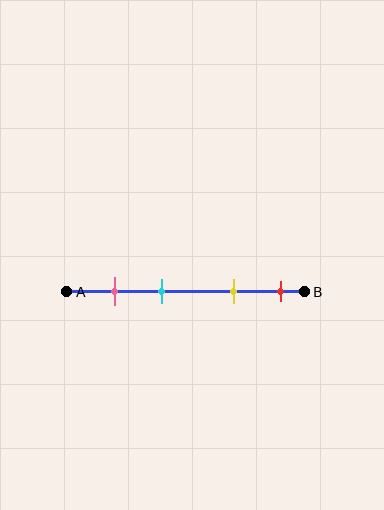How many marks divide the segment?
There are 4 marks dividing the segment.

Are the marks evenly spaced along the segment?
No, the marks are not evenly spaced.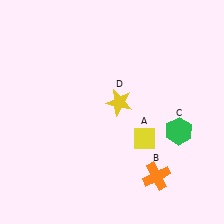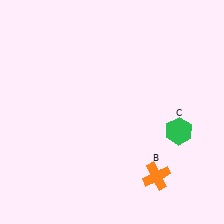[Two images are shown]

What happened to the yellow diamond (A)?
The yellow diamond (A) was removed in Image 2. It was in the bottom-right area of Image 1.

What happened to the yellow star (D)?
The yellow star (D) was removed in Image 2. It was in the top-right area of Image 1.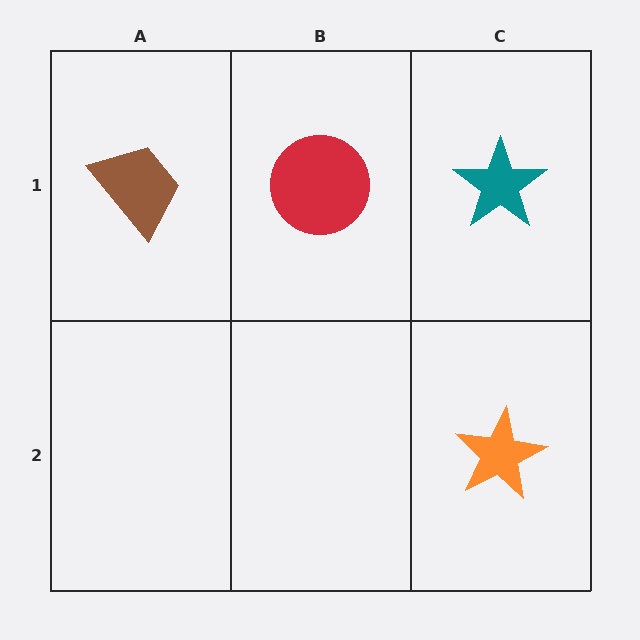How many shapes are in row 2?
1 shape.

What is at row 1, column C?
A teal star.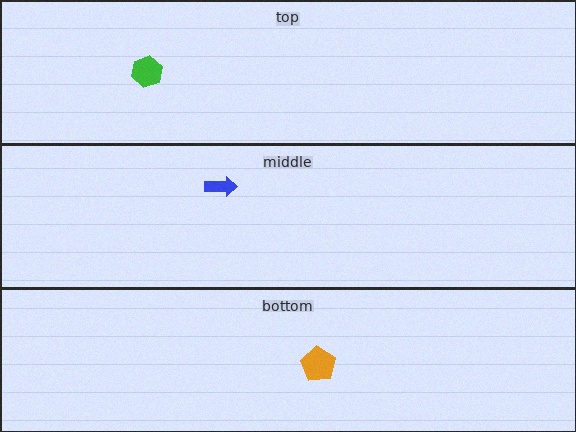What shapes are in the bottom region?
The orange pentagon.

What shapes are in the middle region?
The blue arrow.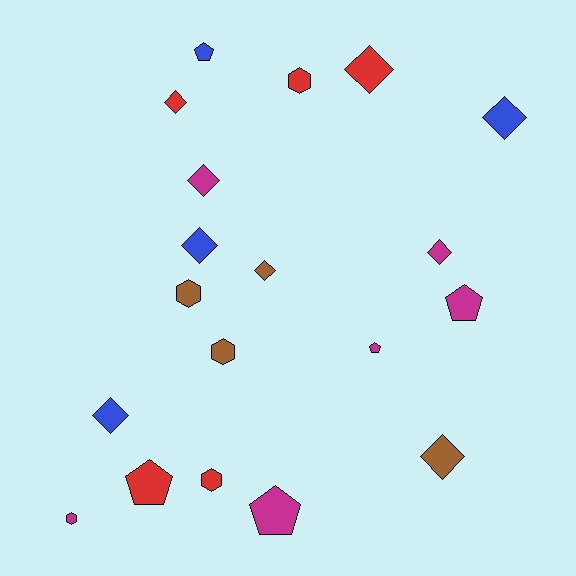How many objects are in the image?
There are 19 objects.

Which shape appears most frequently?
Diamond, with 9 objects.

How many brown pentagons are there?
There are no brown pentagons.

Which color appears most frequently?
Magenta, with 6 objects.